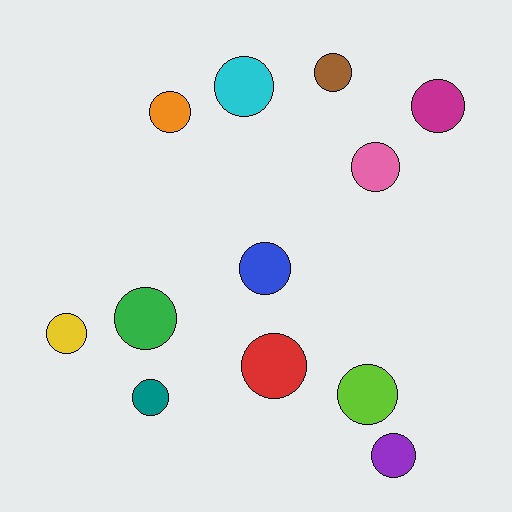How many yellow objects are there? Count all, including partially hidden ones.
There is 1 yellow object.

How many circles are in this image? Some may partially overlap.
There are 12 circles.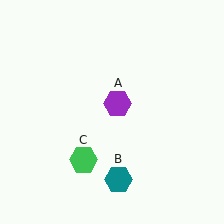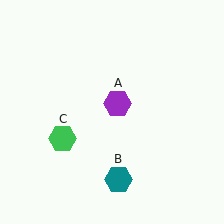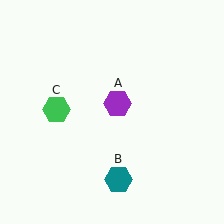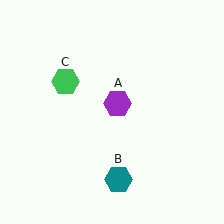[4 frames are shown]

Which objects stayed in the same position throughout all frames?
Purple hexagon (object A) and teal hexagon (object B) remained stationary.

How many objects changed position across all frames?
1 object changed position: green hexagon (object C).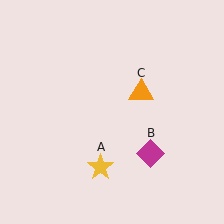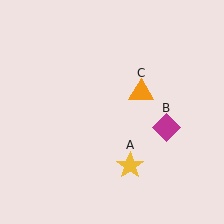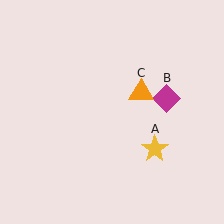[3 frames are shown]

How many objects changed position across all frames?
2 objects changed position: yellow star (object A), magenta diamond (object B).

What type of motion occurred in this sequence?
The yellow star (object A), magenta diamond (object B) rotated counterclockwise around the center of the scene.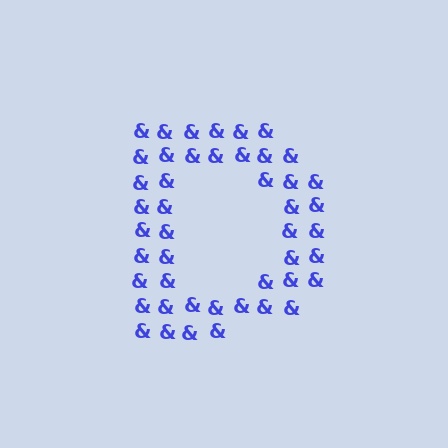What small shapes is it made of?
It is made of small ampersands.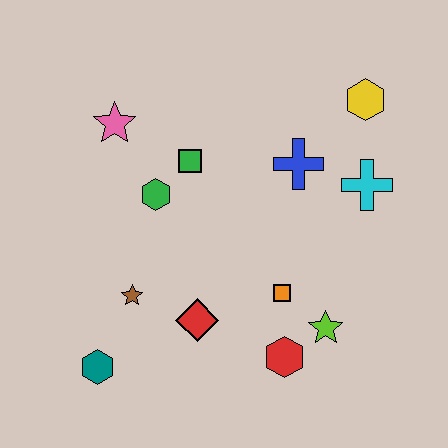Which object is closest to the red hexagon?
The lime star is closest to the red hexagon.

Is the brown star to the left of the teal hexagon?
No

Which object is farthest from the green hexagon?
The yellow hexagon is farthest from the green hexagon.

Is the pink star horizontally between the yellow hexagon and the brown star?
No